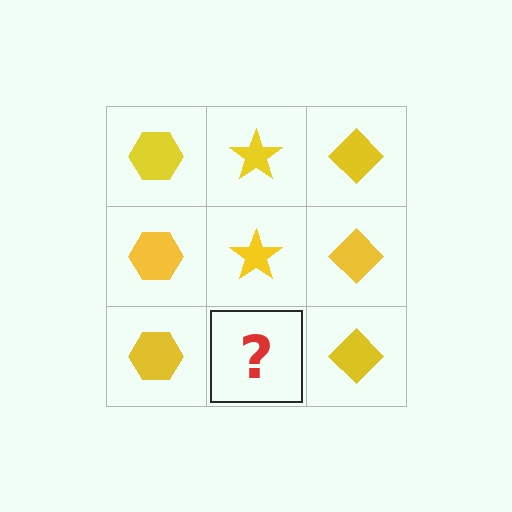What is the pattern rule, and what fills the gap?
The rule is that each column has a consistent shape. The gap should be filled with a yellow star.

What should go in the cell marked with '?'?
The missing cell should contain a yellow star.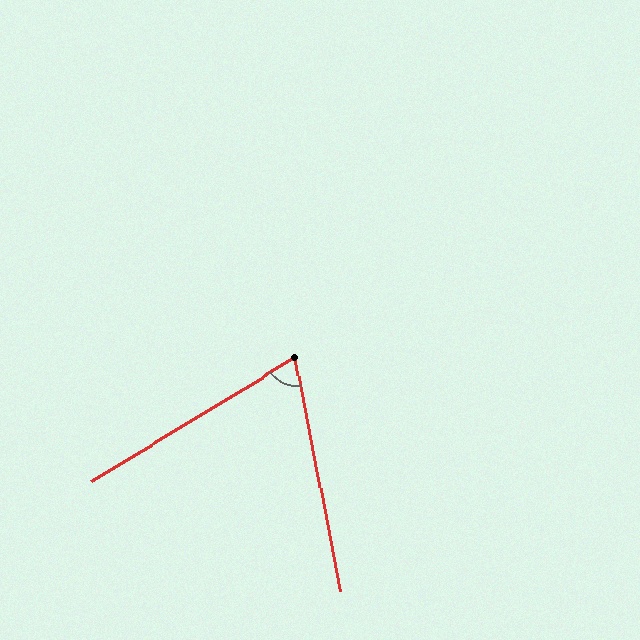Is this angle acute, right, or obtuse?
It is acute.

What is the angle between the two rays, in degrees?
Approximately 70 degrees.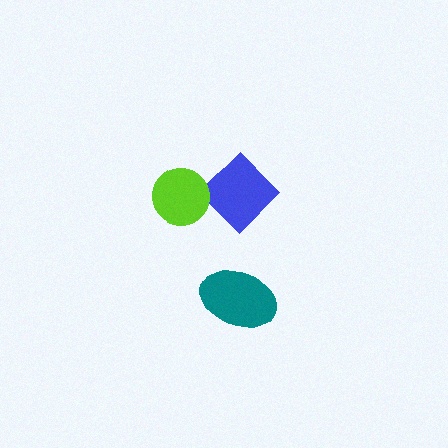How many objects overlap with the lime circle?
1 object overlaps with the lime circle.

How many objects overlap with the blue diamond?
1 object overlaps with the blue diamond.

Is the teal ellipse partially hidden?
No, no other shape covers it.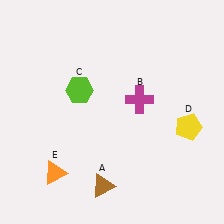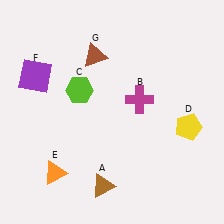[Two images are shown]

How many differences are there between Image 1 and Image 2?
There are 2 differences between the two images.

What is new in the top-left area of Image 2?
A brown triangle (G) was added in the top-left area of Image 2.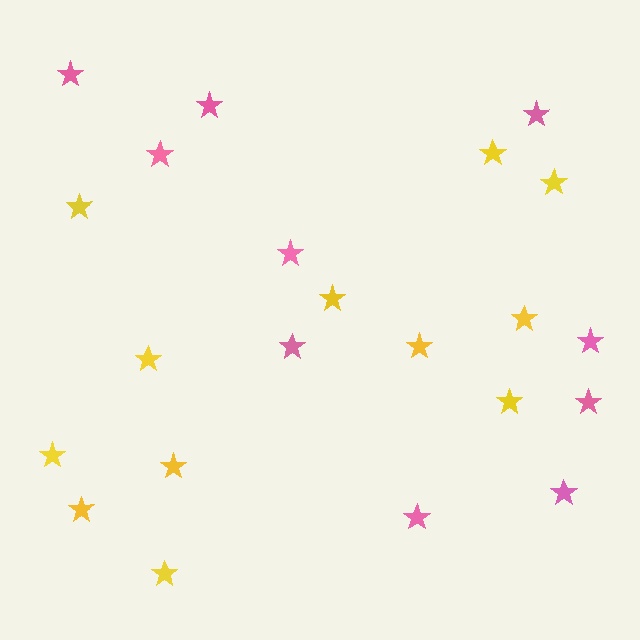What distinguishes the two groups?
There are 2 groups: one group of yellow stars (12) and one group of pink stars (10).